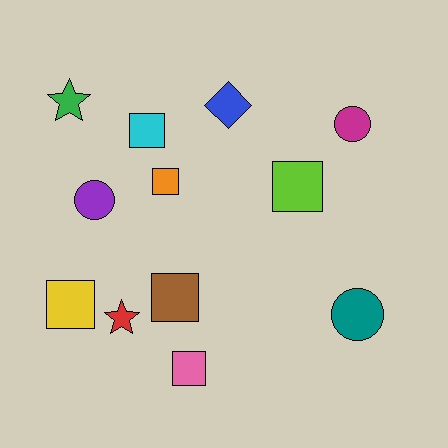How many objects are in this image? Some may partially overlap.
There are 12 objects.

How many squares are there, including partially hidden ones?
There are 6 squares.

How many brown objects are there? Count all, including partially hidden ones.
There is 1 brown object.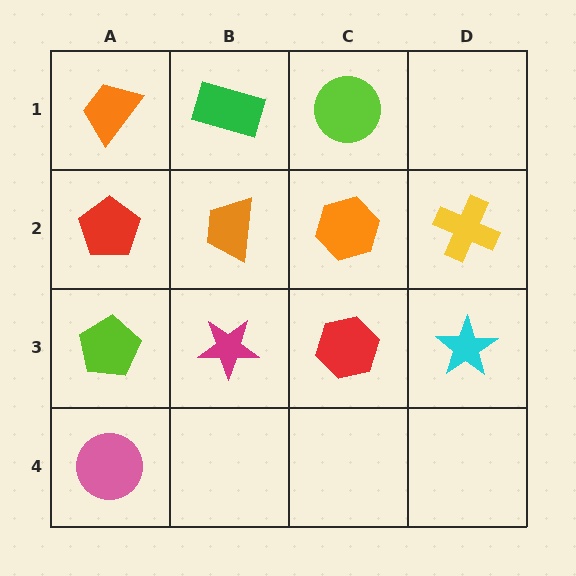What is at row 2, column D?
A yellow cross.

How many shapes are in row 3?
4 shapes.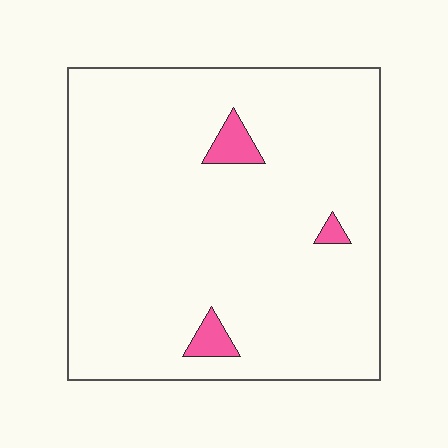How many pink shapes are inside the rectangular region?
3.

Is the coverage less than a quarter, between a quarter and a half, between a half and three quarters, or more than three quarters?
Less than a quarter.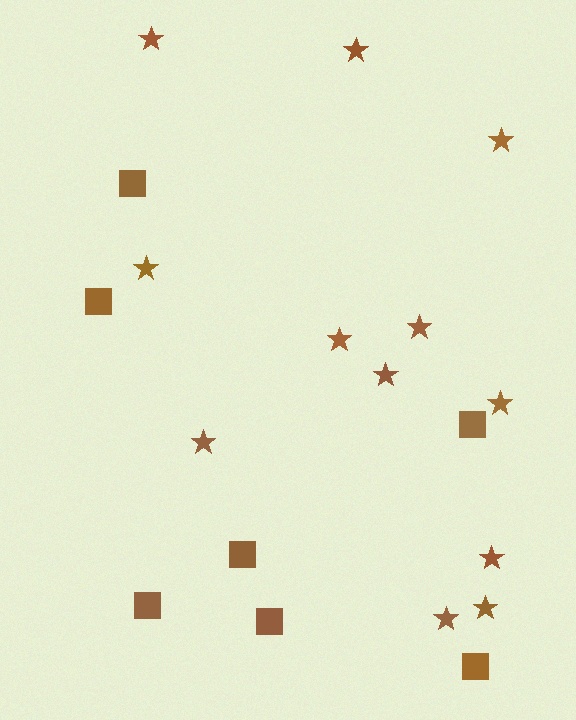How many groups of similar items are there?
There are 2 groups: one group of squares (7) and one group of stars (12).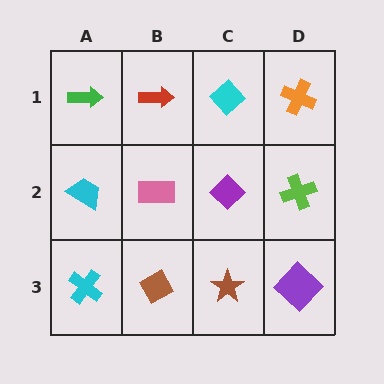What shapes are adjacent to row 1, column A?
A cyan trapezoid (row 2, column A), a red arrow (row 1, column B).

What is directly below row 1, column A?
A cyan trapezoid.